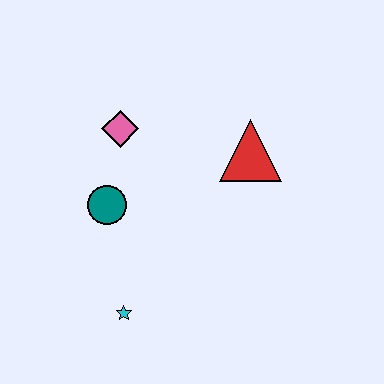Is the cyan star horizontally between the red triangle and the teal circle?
Yes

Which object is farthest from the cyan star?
The red triangle is farthest from the cyan star.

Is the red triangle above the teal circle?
Yes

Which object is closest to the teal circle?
The pink diamond is closest to the teal circle.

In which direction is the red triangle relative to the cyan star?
The red triangle is above the cyan star.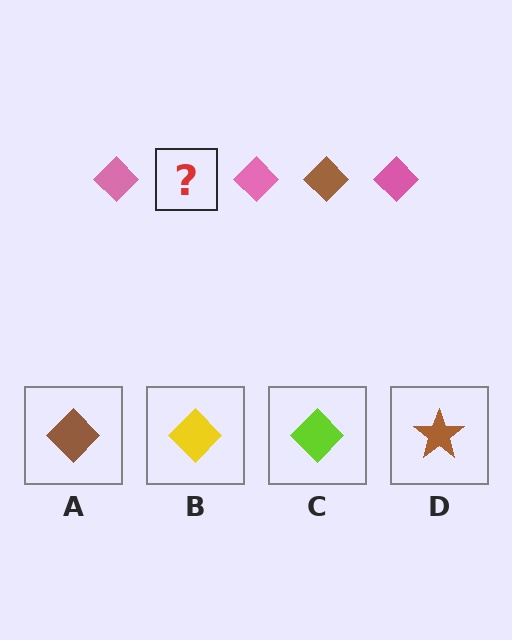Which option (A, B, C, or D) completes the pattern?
A.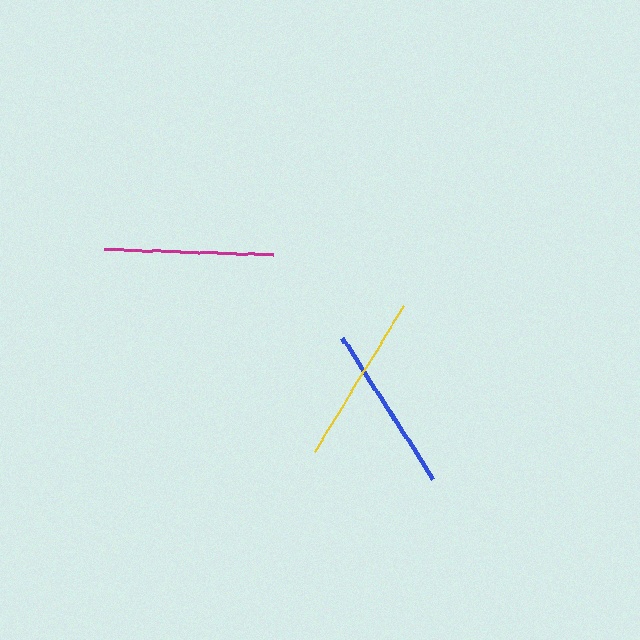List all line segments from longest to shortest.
From longest to shortest: yellow, blue, magenta.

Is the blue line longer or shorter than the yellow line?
The yellow line is longer than the blue line.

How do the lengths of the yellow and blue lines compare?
The yellow and blue lines are approximately the same length.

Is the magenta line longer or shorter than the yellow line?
The yellow line is longer than the magenta line.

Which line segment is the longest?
The yellow line is the longest at approximately 171 pixels.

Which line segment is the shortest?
The magenta line is the shortest at approximately 168 pixels.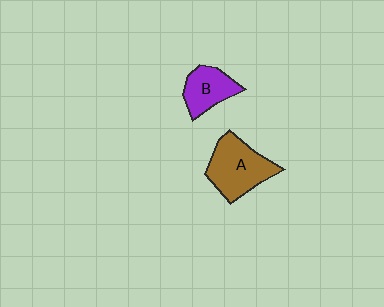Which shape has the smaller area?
Shape B (purple).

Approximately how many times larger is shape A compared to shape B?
Approximately 1.5 times.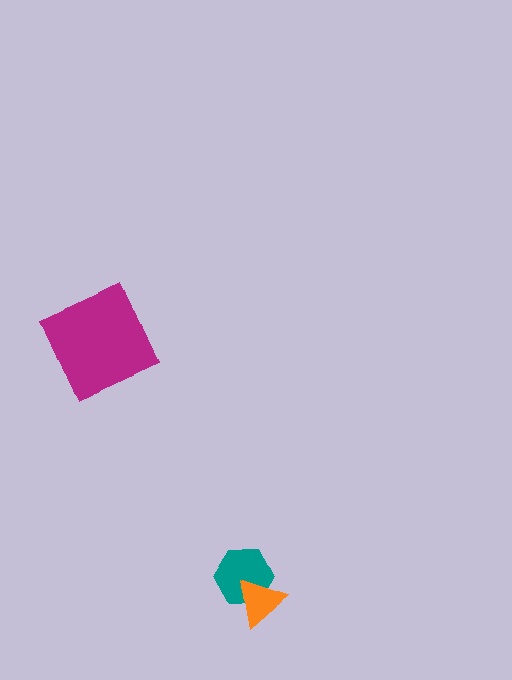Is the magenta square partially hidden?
No, no other shape covers it.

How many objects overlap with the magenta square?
0 objects overlap with the magenta square.